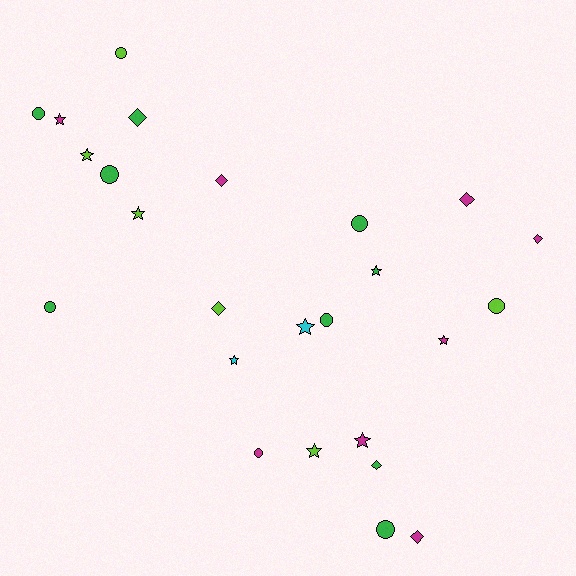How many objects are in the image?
There are 25 objects.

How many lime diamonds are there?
There is 1 lime diamond.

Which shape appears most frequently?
Star, with 9 objects.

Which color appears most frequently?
Green, with 9 objects.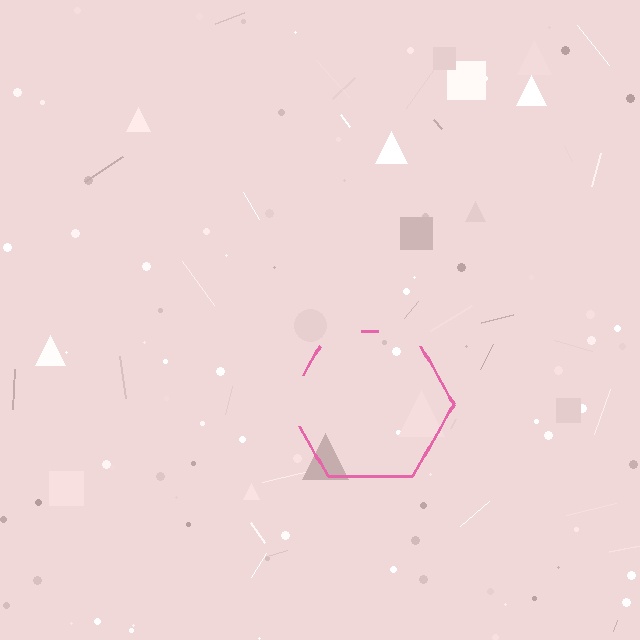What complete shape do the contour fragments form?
The contour fragments form a hexagon.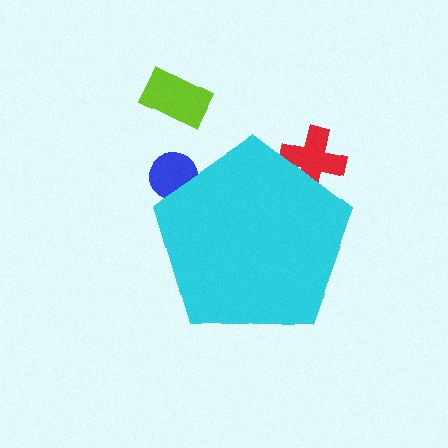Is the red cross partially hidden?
Yes, the red cross is partially hidden behind the cyan pentagon.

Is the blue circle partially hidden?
Yes, the blue circle is partially hidden behind the cyan pentagon.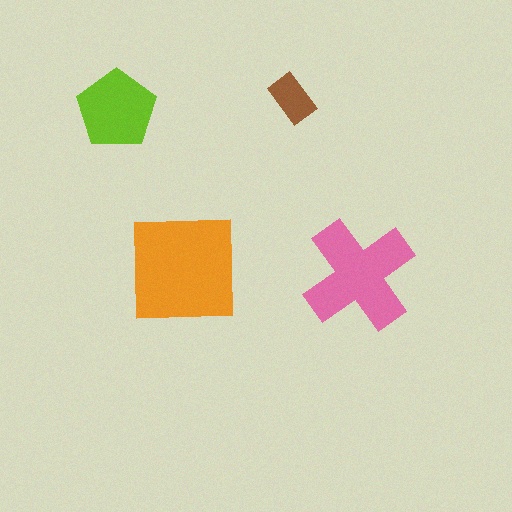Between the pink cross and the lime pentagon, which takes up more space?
The pink cross.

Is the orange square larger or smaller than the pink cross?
Larger.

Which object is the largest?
The orange square.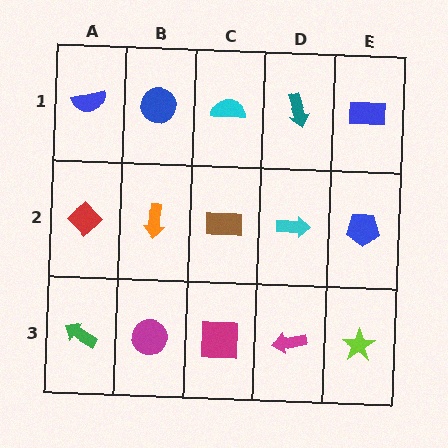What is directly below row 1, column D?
A cyan arrow.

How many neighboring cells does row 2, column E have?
3.